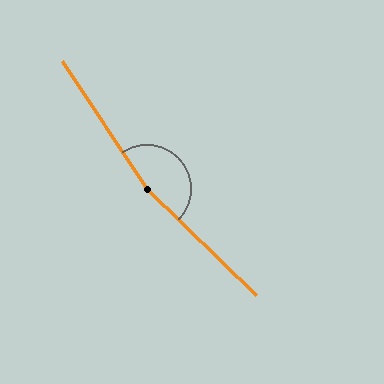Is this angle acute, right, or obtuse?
It is obtuse.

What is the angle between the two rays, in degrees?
Approximately 168 degrees.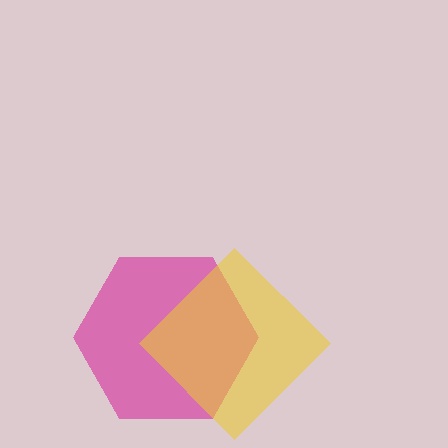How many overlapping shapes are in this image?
There are 2 overlapping shapes in the image.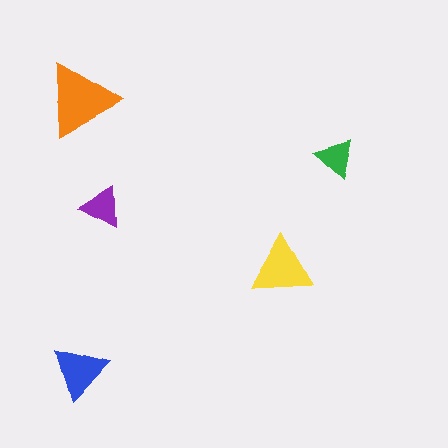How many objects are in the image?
There are 5 objects in the image.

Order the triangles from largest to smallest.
the orange one, the yellow one, the blue one, the purple one, the green one.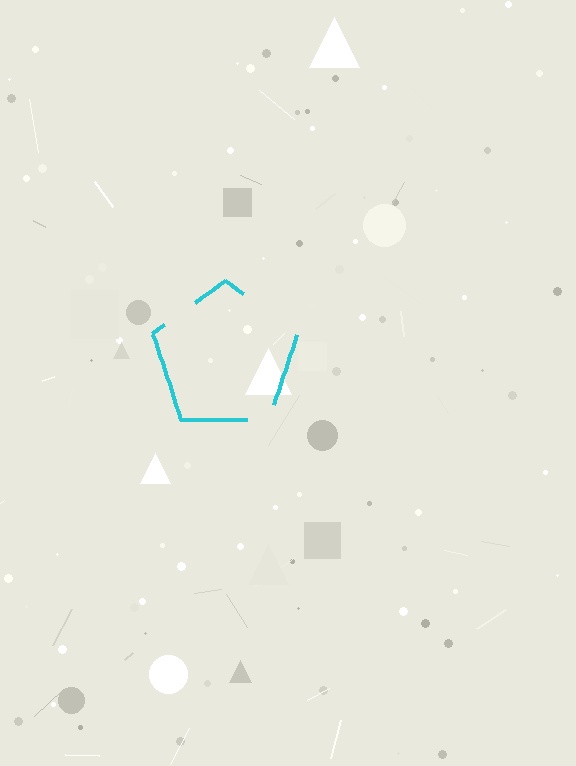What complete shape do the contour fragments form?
The contour fragments form a pentagon.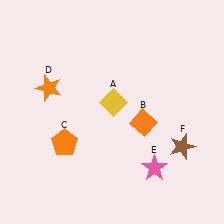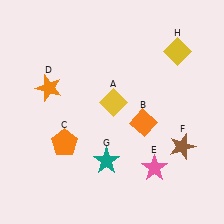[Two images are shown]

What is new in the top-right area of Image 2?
A yellow diamond (H) was added in the top-right area of Image 2.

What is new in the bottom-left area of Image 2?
A teal star (G) was added in the bottom-left area of Image 2.